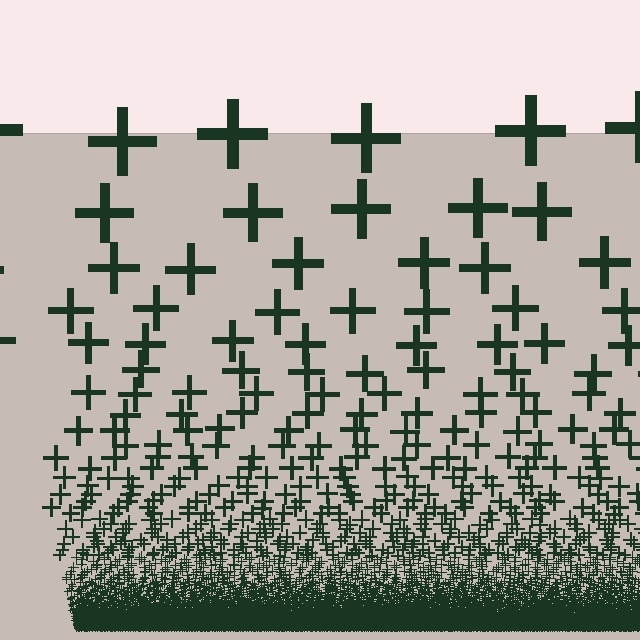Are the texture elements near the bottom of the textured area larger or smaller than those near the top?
Smaller. The gradient is inverted — elements near the bottom are smaller and denser.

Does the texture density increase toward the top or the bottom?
Density increases toward the bottom.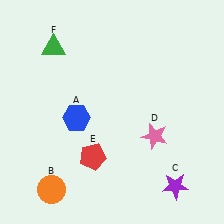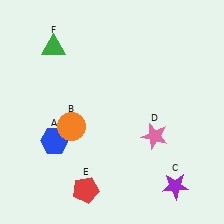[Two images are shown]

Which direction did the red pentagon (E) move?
The red pentagon (E) moved down.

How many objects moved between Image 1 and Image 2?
3 objects moved between the two images.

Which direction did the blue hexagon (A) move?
The blue hexagon (A) moved down.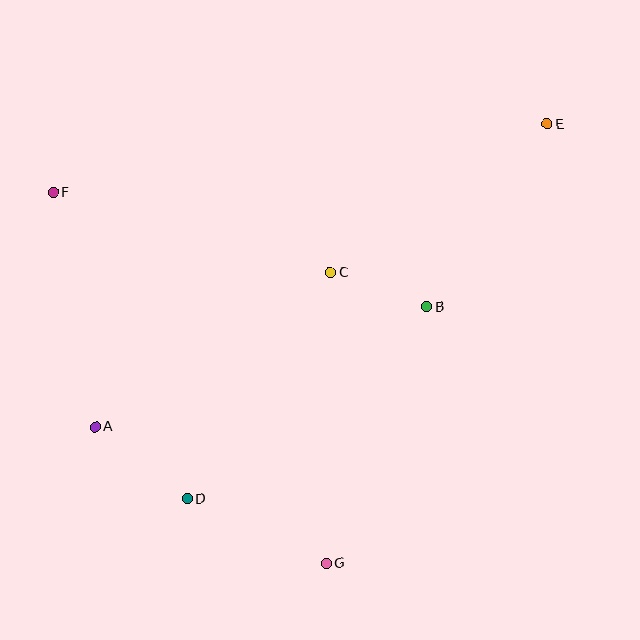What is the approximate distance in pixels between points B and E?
The distance between B and E is approximately 219 pixels.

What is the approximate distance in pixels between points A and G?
The distance between A and G is approximately 268 pixels.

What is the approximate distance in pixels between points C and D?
The distance between C and D is approximately 268 pixels.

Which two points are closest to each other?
Points B and C are closest to each other.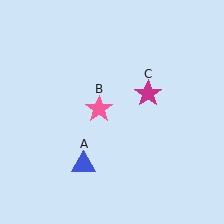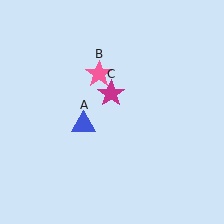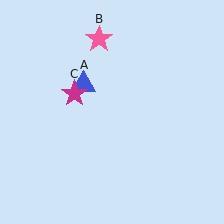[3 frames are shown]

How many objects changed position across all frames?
3 objects changed position: blue triangle (object A), pink star (object B), magenta star (object C).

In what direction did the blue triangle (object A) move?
The blue triangle (object A) moved up.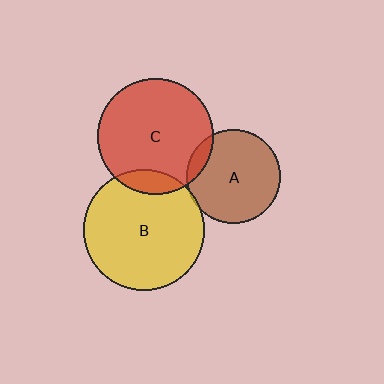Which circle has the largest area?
Circle B (yellow).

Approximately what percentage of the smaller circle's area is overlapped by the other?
Approximately 10%.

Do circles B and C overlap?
Yes.